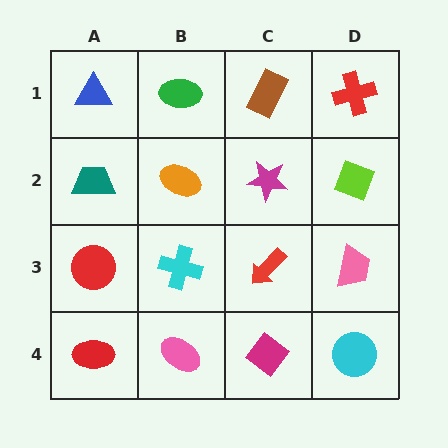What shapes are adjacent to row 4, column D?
A pink trapezoid (row 3, column D), a magenta diamond (row 4, column C).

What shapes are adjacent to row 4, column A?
A red circle (row 3, column A), a pink ellipse (row 4, column B).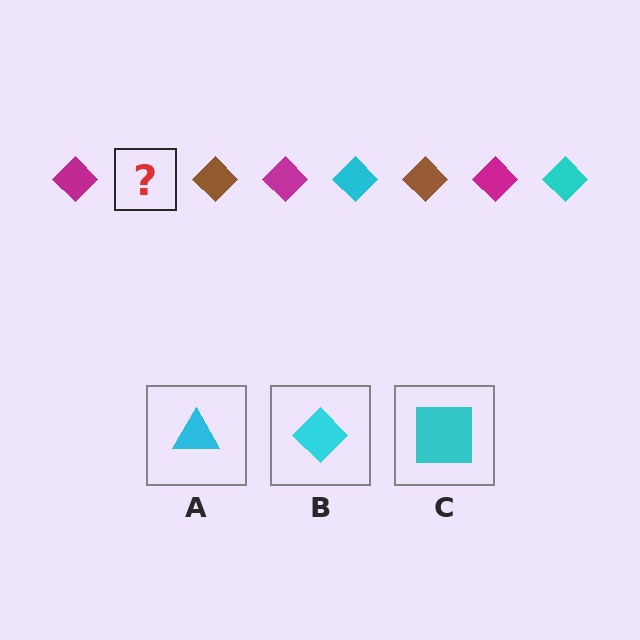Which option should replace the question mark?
Option B.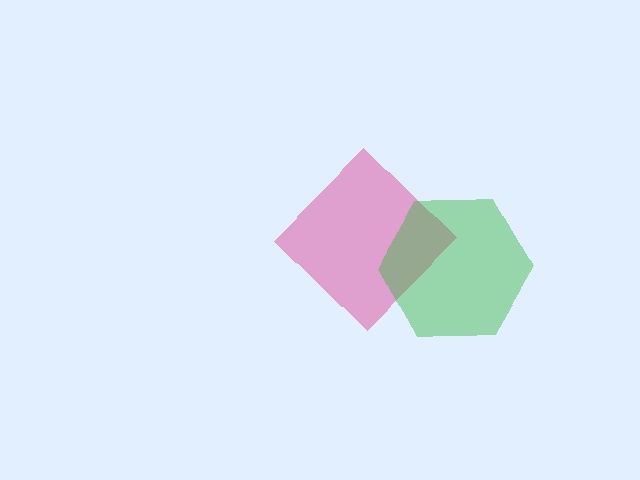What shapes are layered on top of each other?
The layered shapes are: a pink diamond, a green hexagon.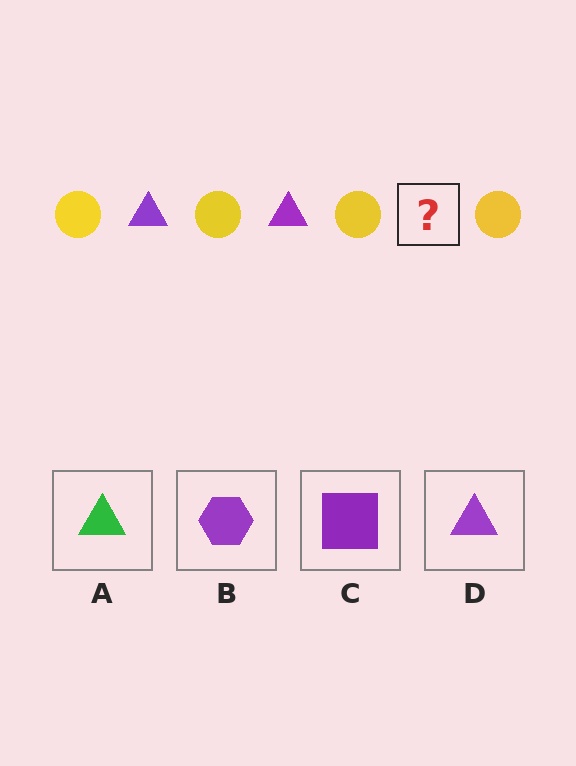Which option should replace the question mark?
Option D.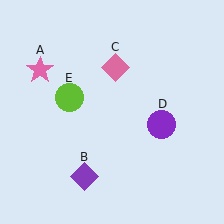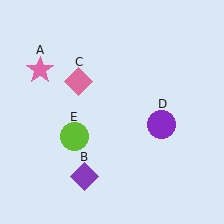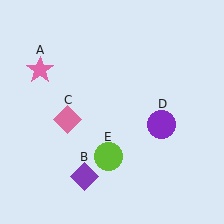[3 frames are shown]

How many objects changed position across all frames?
2 objects changed position: pink diamond (object C), lime circle (object E).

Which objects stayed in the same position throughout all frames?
Pink star (object A) and purple diamond (object B) and purple circle (object D) remained stationary.